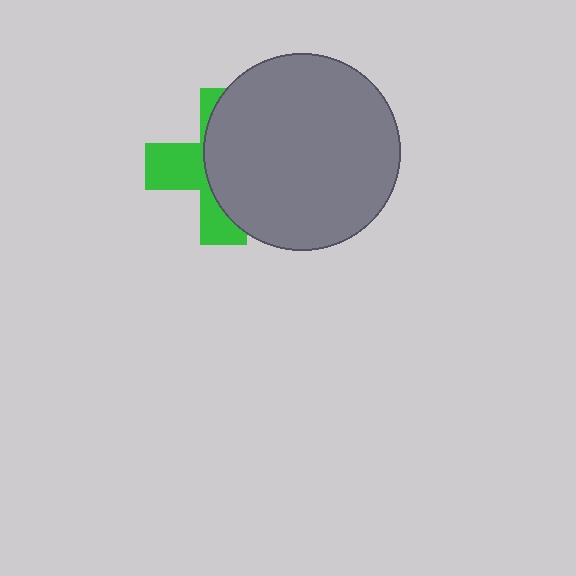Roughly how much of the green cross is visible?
A small part of it is visible (roughly 41%).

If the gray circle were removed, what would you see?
You would see the complete green cross.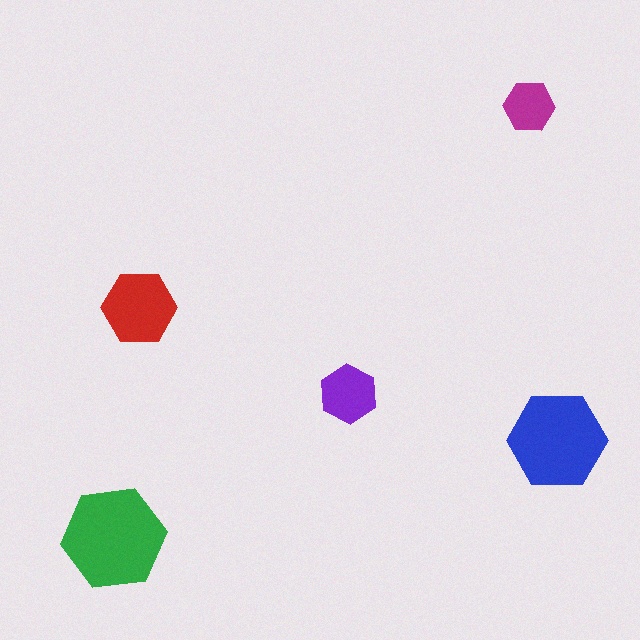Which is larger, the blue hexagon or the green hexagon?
The green one.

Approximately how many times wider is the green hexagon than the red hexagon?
About 1.5 times wider.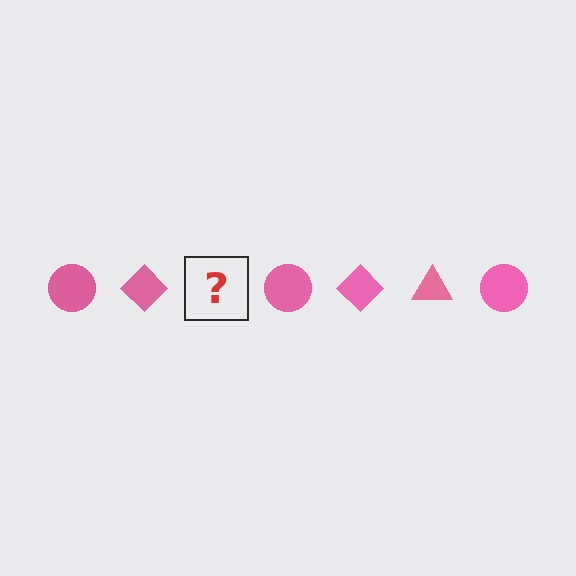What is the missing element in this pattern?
The missing element is a pink triangle.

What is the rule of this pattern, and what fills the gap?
The rule is that the pattern cycles through circle, diamond, triangle shapes in pink. The gap should be filled with a pink triangle.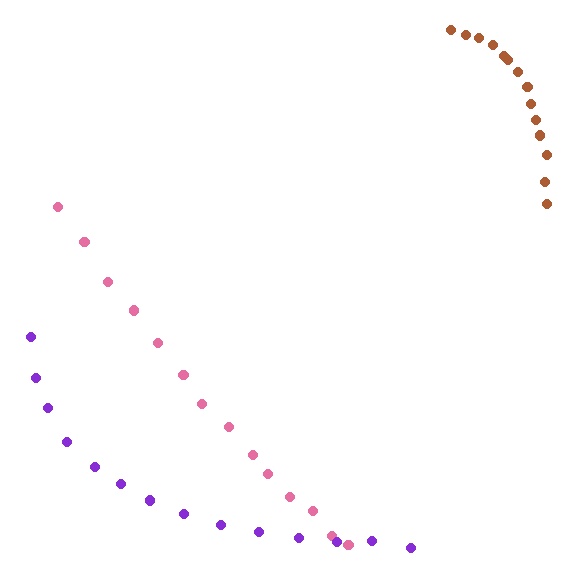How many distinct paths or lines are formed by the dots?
There are 3 distinct paths.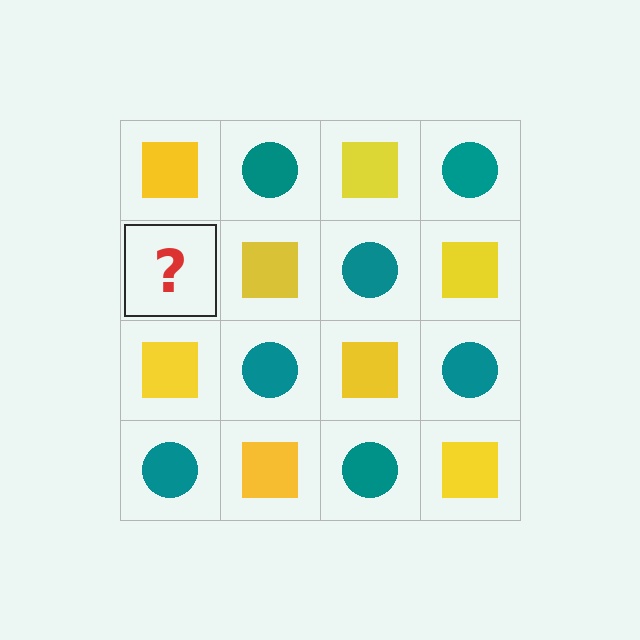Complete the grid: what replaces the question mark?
The question mark should be replaced with a teal circle.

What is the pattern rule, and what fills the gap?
The rule is that it alternates yellow square and teal circle in a checkerboard pattern. The gap should be filled with a teal circle.